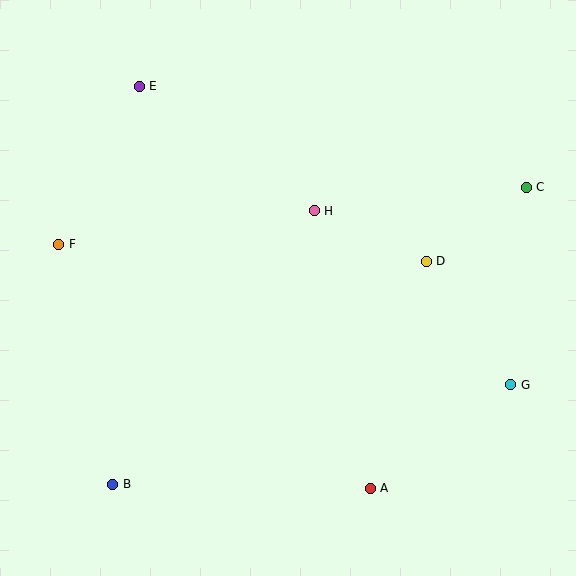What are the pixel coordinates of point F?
Point F is at (59, 244).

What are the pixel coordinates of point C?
Point C is at (526, 187).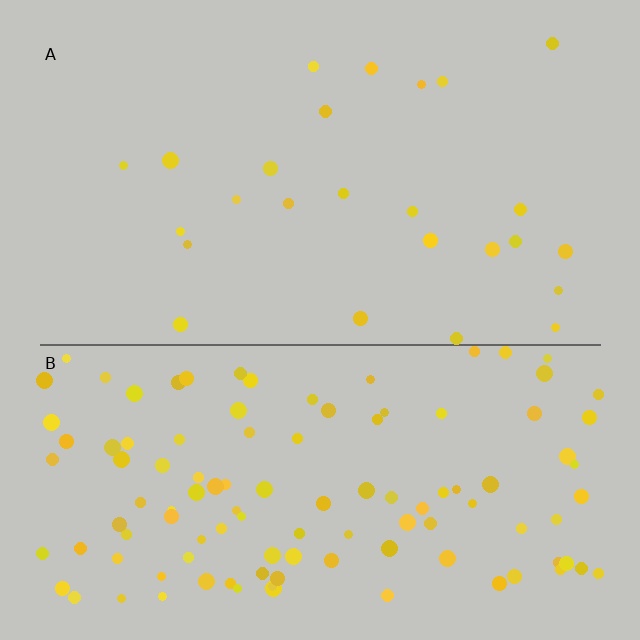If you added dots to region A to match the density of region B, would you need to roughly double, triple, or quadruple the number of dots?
Approximately quadruple.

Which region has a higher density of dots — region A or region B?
B (the bottom).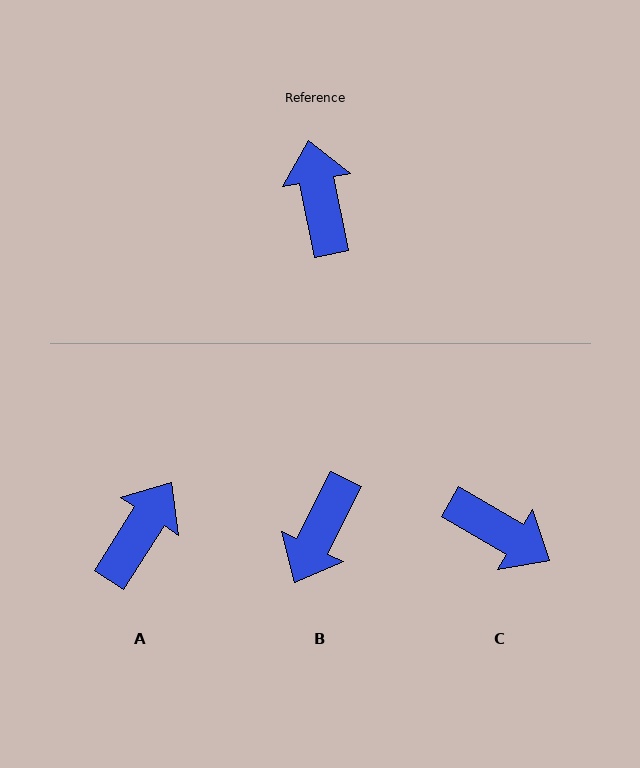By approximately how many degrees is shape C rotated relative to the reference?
Approximately 132 degrees clockwise.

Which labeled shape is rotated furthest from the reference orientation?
B, about 143 degrees away.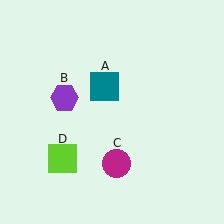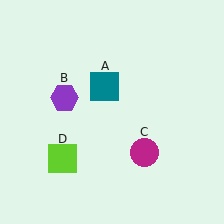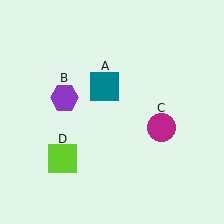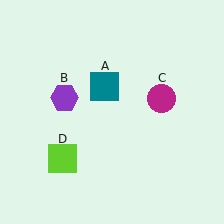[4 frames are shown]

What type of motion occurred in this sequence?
The magenta circle (object C) rotated counterclockwise around the center of the scene.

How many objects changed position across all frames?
1 object changed position: magenta circle (object C).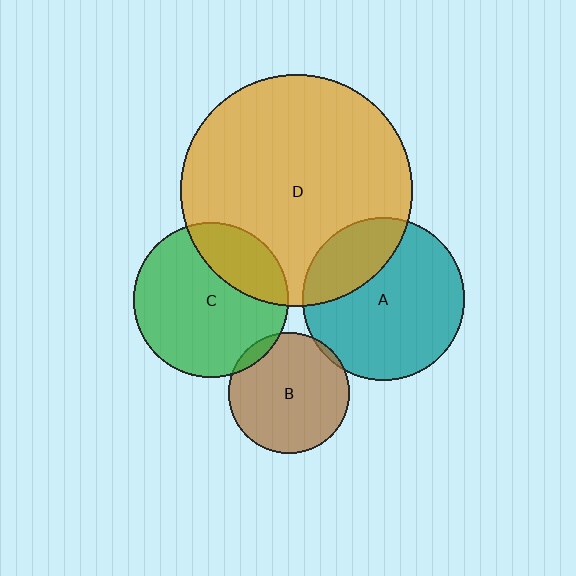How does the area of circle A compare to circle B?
Approximately 1.8 times.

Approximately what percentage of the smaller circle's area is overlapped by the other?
Approximately 25%.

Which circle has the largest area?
Circle D (orange).